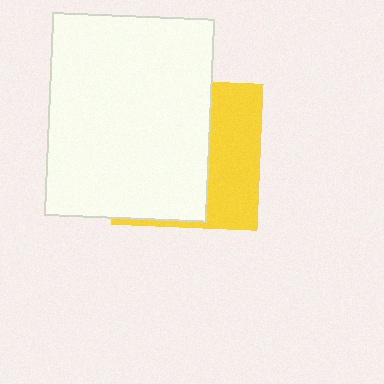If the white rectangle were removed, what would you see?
You would see the complete yellow square.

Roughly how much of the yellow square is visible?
A small part of it is visible (roughly 38%).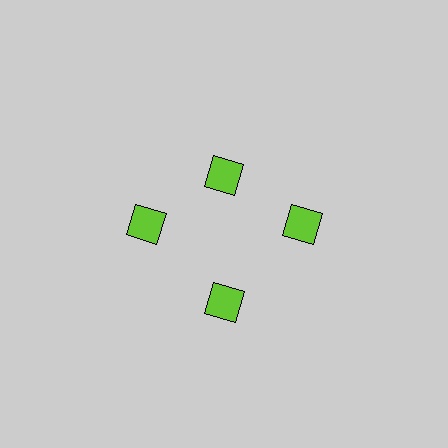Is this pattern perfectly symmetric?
No. The 4 lime diamonds are arranged in a ring, but one element near the 12 o'clock position is pulled inward toward the center, breaking the 4-fold rotational symmetry.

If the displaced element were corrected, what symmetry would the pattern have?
It would have 4-fold rotational symmetry — the pattern would map onto itself every 90 degrees.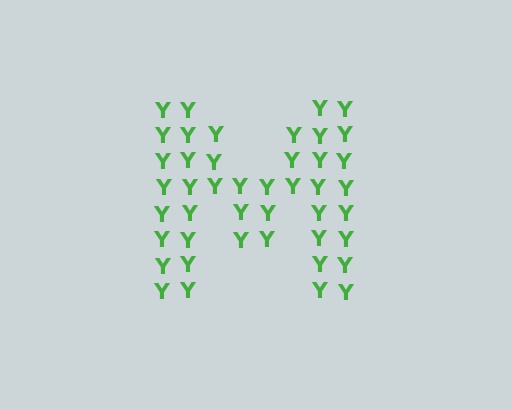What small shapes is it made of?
It is made of small letter Y's.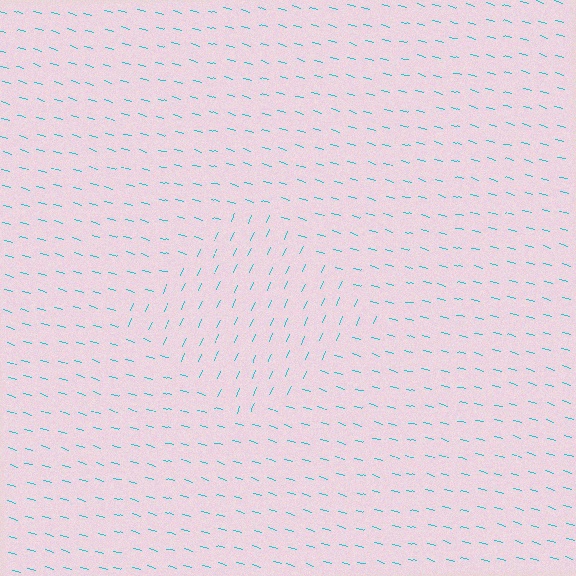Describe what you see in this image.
The image is filled with small cyan line segments. A diamond region in the image has lines oriented differently from the surrounding lines, creating a visible texture boundary.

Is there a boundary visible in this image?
Yes, there is a texture boundary formed by a change in line orientation.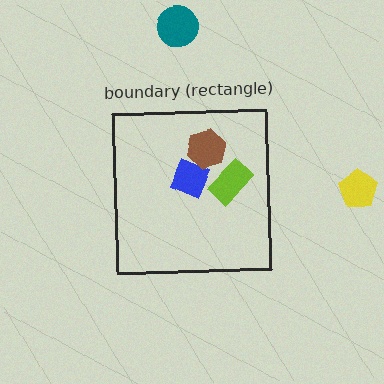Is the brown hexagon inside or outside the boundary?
Inside.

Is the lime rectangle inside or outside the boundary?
Inside.